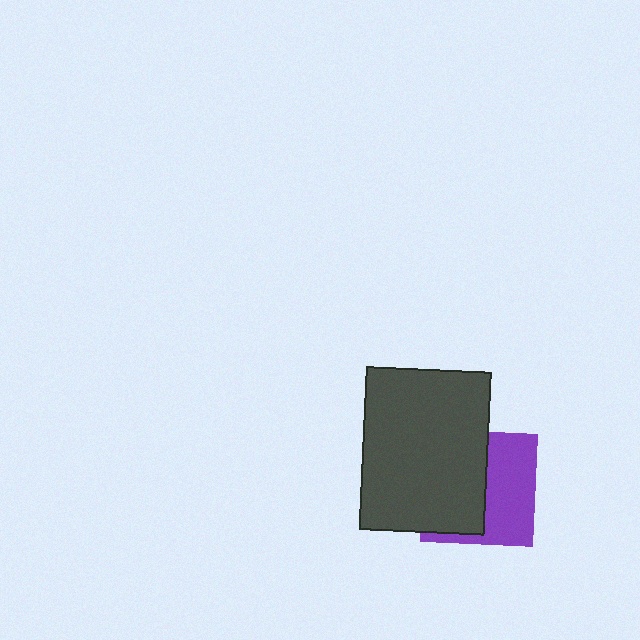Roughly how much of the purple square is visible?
About half of it is visible (roughly 49%).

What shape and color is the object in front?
The object in front is a dark gray rectangle.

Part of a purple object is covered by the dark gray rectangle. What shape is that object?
It is a square.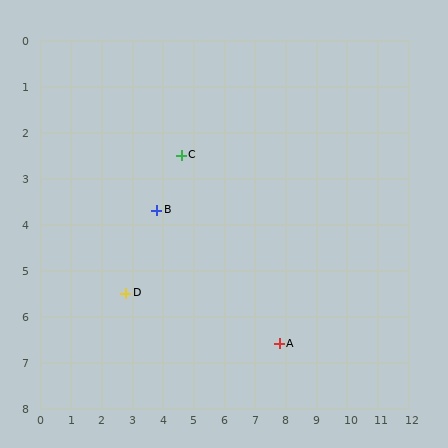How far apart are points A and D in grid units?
Points A and D are about 5.1 grid units apart.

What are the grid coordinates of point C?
Point C is at approximately (4.6, 2.5).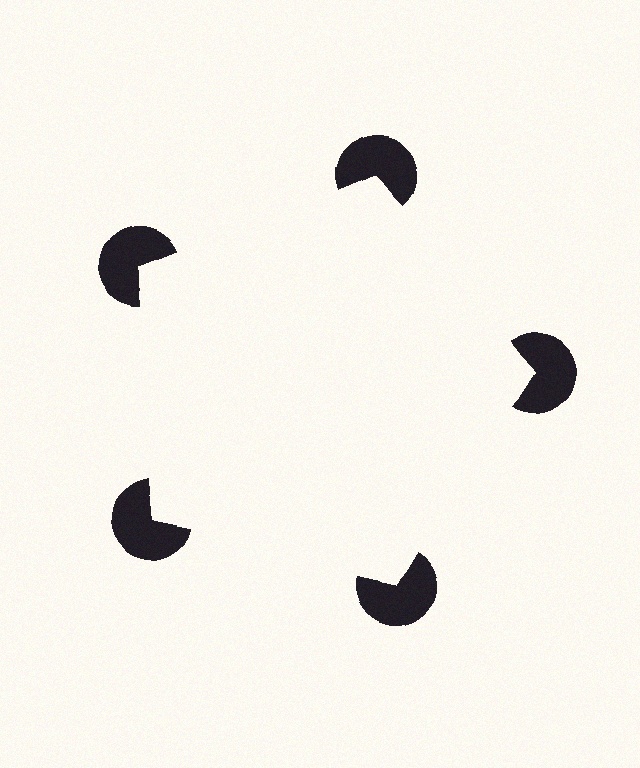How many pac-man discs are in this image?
There are 5 — one at each vertex of the illusory pentagon.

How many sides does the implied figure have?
5 sides.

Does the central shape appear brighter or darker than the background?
It typically appears slightly brighter than the background, even though no actual brightness change is drawn.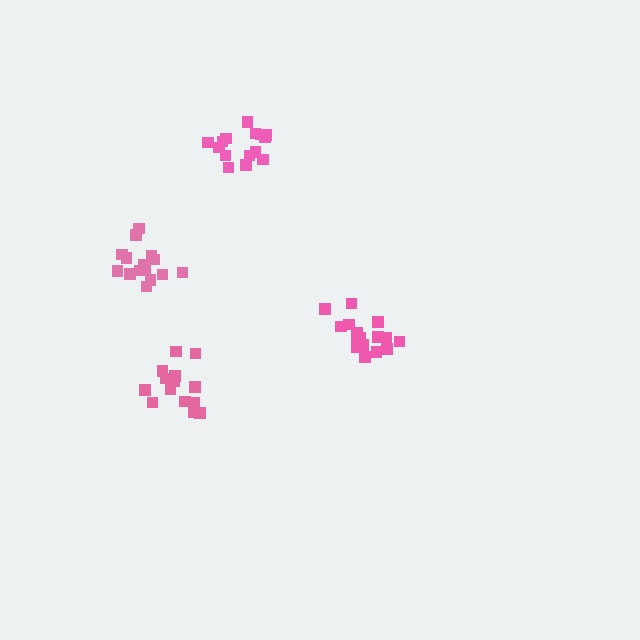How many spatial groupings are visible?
There are 4 spatial groupings.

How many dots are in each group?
Group 1: 15 dots, Group 2: 16 dots, Group 3: 14 dots, Group 4: 16 dots (61 total).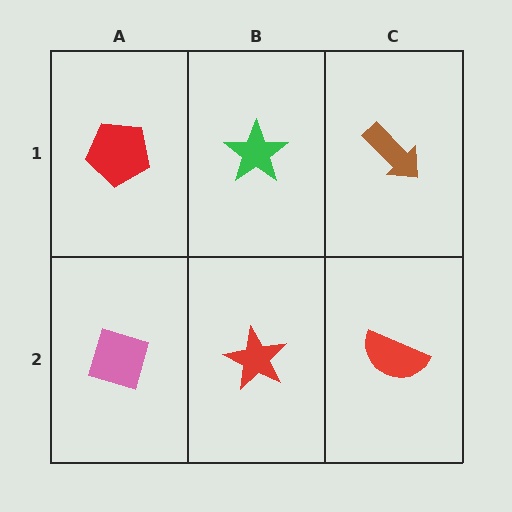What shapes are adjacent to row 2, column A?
A red pentagon (row 1, column A), a red star (row 2, column B).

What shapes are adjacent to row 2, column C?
A brown arrow (row 1, column C), a red star (row 2, column B).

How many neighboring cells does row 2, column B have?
3.